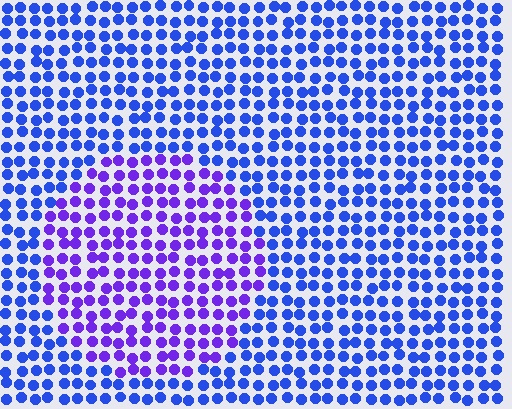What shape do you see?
I see a circle.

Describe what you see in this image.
The image is filled with small blue elements in a uniform arrangement. A circle-shaped region is visible where the elements are tinted to a slightly different hue, forming a subtle color boundary.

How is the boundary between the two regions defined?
The boundary is defined purely by a slight shift in hue (about 36 degrees). Spacing, size, and orientation are identical on both sides.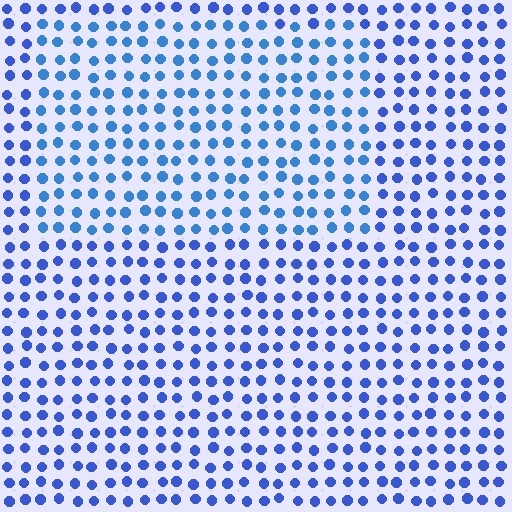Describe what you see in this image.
The image is filled with small blue elements in a uniform arrangement. A rectangle-shaped region is visible where the elements are tinted to a slightly different hue, forming a subtle color boundary.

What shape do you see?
I see a rectangle.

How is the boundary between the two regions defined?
The boundary is defined purely by a slight shift in hue (about 18 degrees). Spacing, size, and orientation are identical on both sides.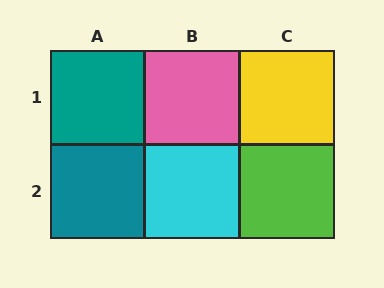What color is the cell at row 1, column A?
Teal.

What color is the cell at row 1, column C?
Yellow.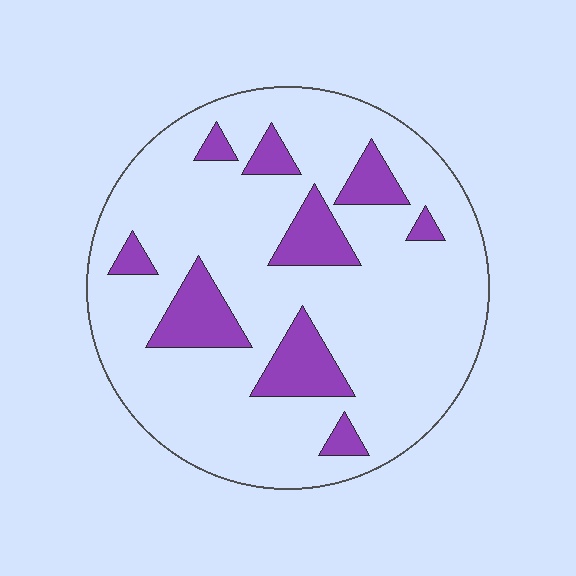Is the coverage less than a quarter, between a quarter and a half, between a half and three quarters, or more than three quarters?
Less than a quarter.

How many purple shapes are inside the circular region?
9.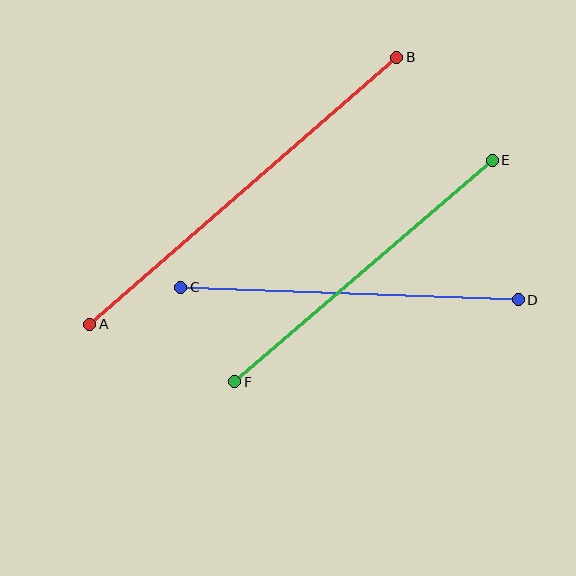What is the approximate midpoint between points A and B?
The midpoint is at approximately (243, 191) pixels.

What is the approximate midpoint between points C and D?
The midpoint is at approximately (350, 293) pixels.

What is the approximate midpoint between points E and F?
The midpoint is at approximately (364, 271) pixels.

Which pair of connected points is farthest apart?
Points A and B are farthest apart.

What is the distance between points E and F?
The distance is approximately 340 pixels.